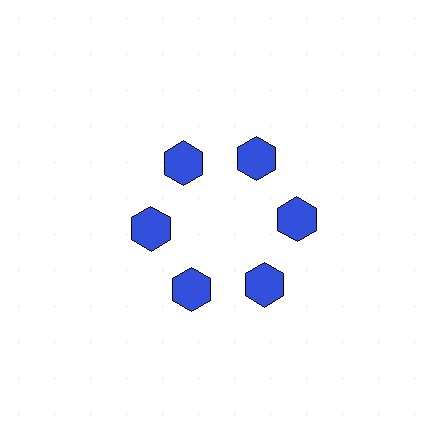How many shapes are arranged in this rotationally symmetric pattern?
There are 6 shapes, arranged in 6 groups of 1.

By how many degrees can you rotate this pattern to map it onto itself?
The pattern maps onto itself every 60 degrees of rotation.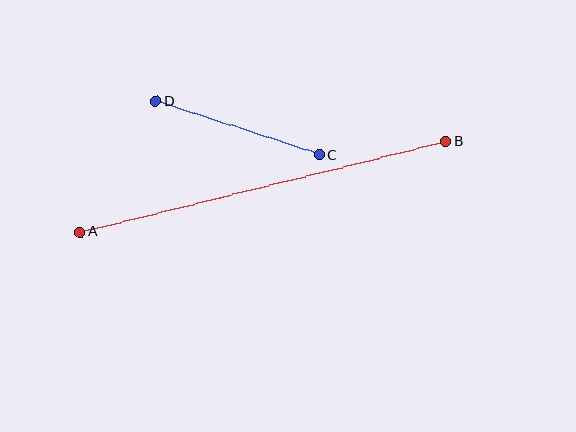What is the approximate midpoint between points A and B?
The midpoint is at approximately (263, 187) pixels.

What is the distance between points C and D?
The distance is approximately 172 pixels.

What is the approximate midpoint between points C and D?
The midpoint is at approximately (238, 128) pixels.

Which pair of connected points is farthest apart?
Points A and B are farthest apart.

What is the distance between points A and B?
The distance is approximately 376 pixels.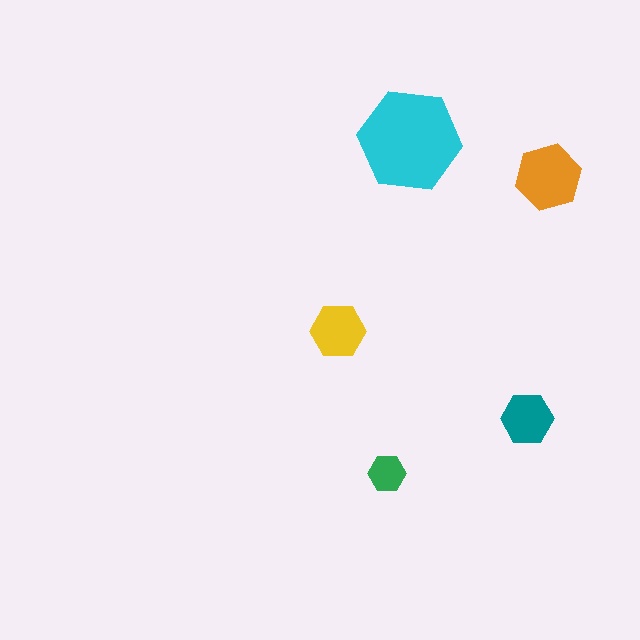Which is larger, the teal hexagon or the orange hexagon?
The orange one.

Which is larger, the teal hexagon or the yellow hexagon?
The yellow one.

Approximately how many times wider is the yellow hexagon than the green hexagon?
About 1.5 times wider.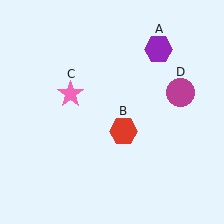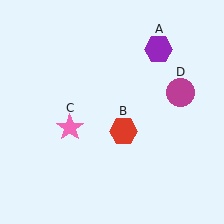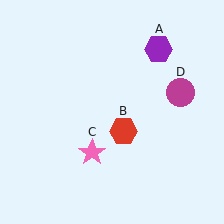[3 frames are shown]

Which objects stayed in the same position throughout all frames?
Purple hexagon (object A) and red hexagon (object B) and magenta circle (object D) remained stationary.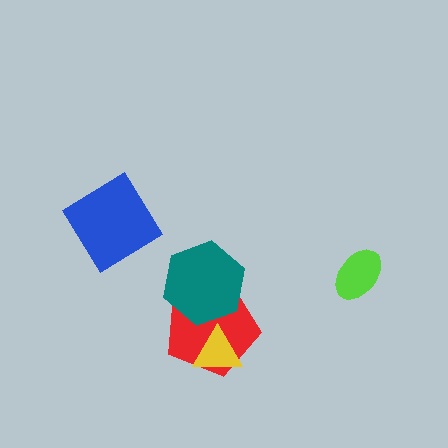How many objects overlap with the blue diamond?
0 objects overlap with the blue diamond.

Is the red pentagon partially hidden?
Yes, it is partially covered by another shape.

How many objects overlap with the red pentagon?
2 objects overlap with the red pentagon.